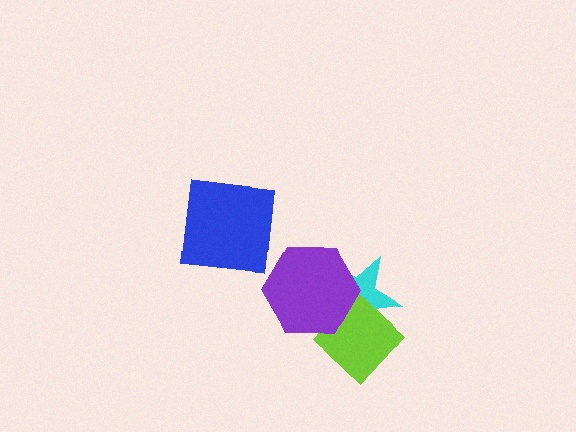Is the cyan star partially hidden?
Yes, it is partially covered by another shape.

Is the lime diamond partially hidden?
Yes, it is partially covered by another shape.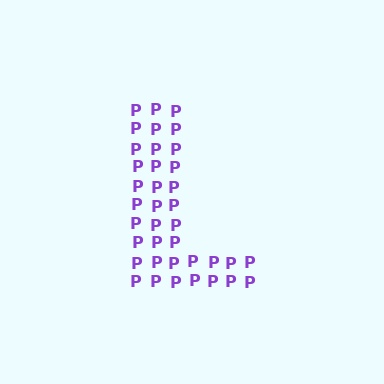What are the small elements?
The small elements are letter P's.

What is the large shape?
The large shape is the letter L.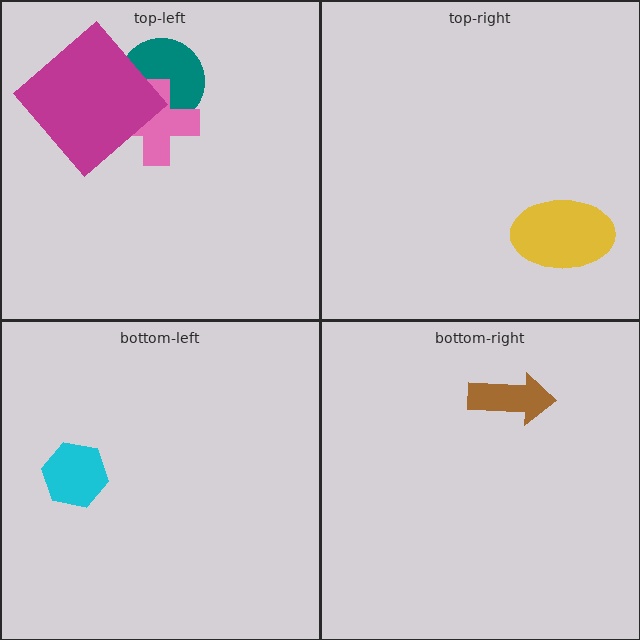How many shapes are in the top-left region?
3.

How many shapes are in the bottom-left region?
1.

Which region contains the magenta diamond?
The top-left region.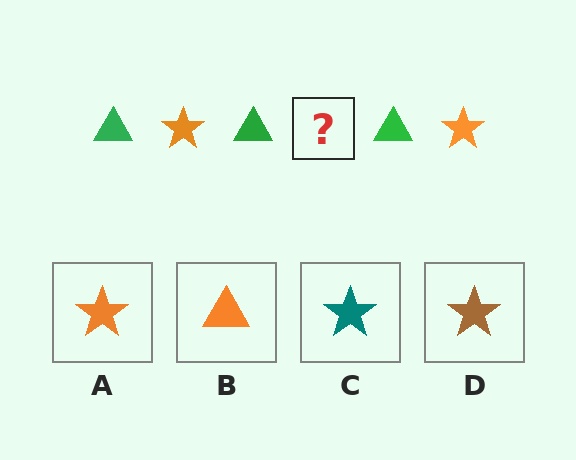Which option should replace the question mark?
Option A.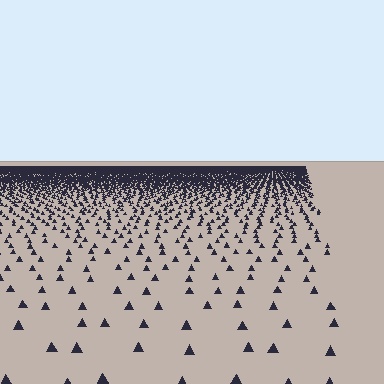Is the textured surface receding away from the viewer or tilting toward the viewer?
The surface is receding away from the viewer. Texture elements get smaller and denser toward the top.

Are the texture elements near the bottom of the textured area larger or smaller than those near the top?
Larger. Near the bottom, elements are closer to the viewer and appear at a bigger on-screen size.